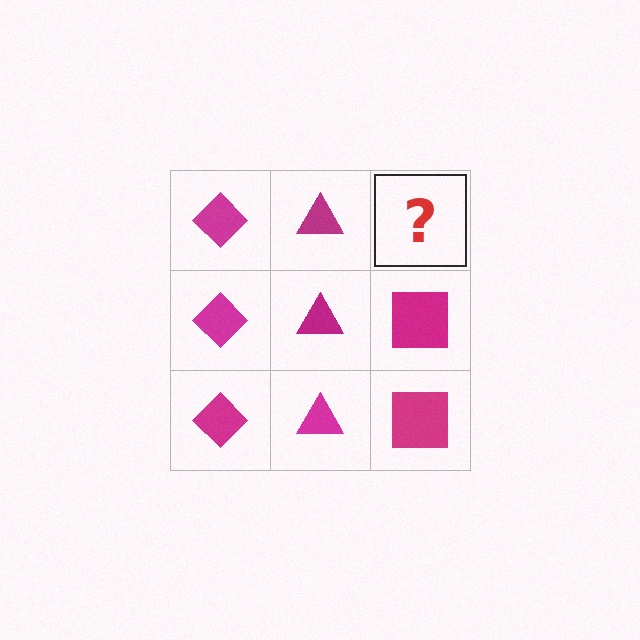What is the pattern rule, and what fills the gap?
The rule is that each column has a consistent shape. The gap should be filled with a magenta square.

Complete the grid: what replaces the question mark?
The question mark should be replaced with a magenta square.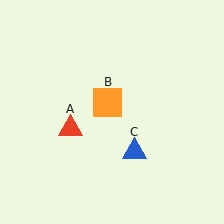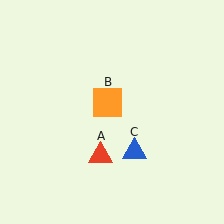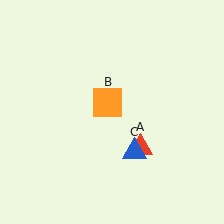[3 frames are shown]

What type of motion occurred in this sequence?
The red triangle (object A) rotated counterclockwise around the center of the scene.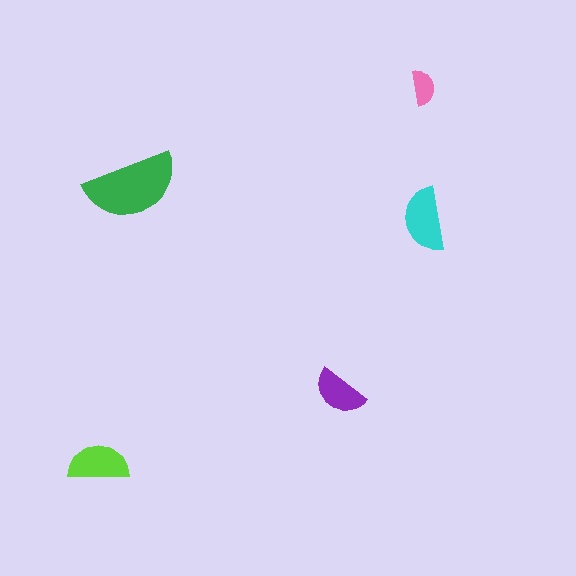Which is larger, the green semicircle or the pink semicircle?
The green one.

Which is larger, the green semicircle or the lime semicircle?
The green one.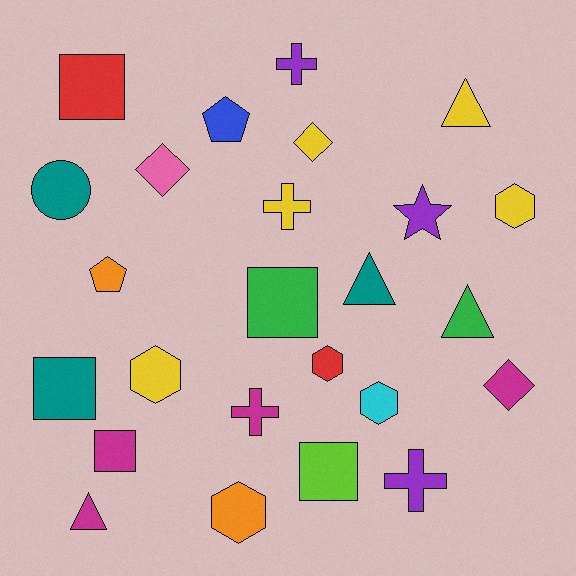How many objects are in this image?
There are 25 objects.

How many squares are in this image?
There are 5 squares.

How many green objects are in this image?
There are 2 green objects.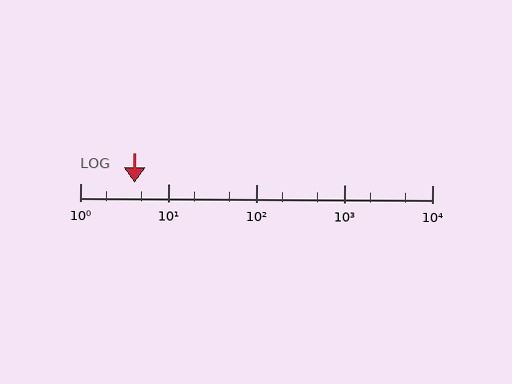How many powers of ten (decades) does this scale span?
The scale spans 4 decades, from 1 to 10000.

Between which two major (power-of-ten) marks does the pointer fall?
The pointer is between 1 and 10.